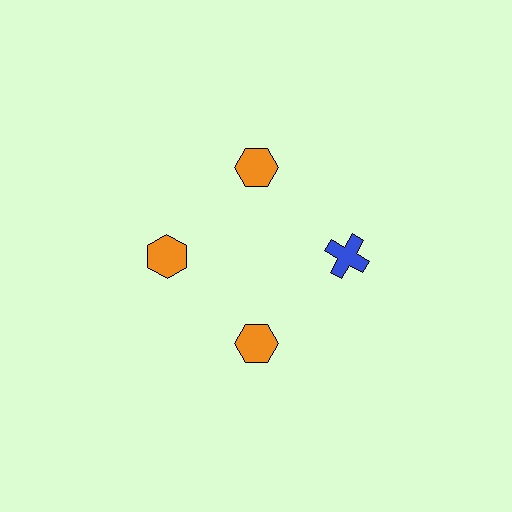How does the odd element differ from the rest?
It differs in both color (blue instead of orange) and shape (cross instead of hexagon).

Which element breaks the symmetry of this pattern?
The blue cross at roughly the 3 o'clock position breaks the symmetry. All other shapes are orange hexagons.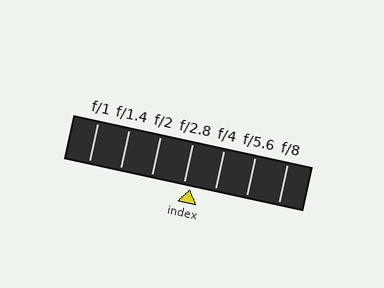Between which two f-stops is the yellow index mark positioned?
The index mark is between f/2.8 and f/4.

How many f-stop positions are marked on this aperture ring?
There are 7 f-stop positions marked.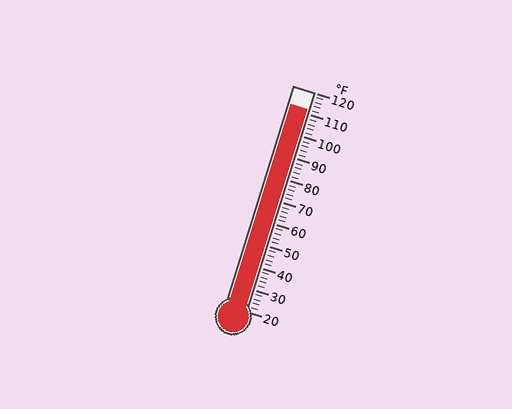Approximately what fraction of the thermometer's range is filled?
The thermometer is filled to approximately 90% of its range.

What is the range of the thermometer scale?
The thermometer scale ranges from 20°F to 120°F.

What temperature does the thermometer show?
The thermometer shows approximately 112°F.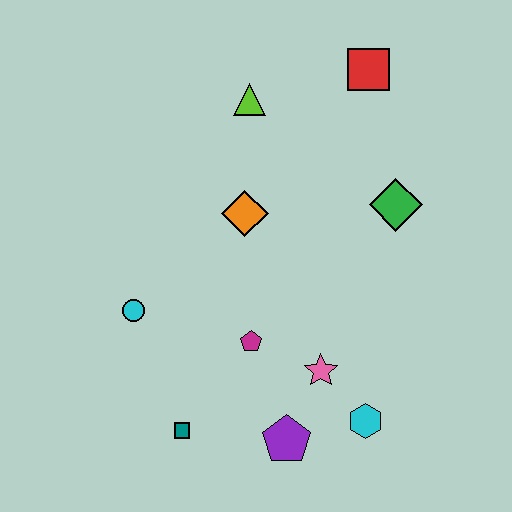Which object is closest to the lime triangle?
The orange diamond is closest to the lime triangle.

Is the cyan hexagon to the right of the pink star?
Yes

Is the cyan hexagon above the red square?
No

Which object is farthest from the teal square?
The red square is farthest from the teal square.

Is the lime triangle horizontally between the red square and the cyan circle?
Yes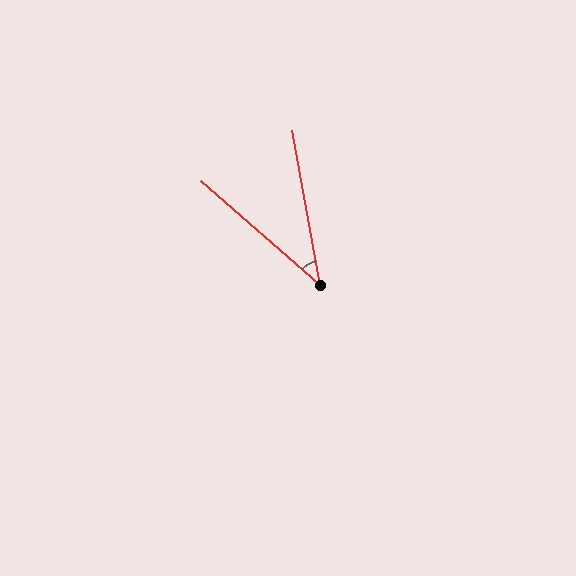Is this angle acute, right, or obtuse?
It is acute.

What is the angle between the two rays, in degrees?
Approximately 39 degrees.